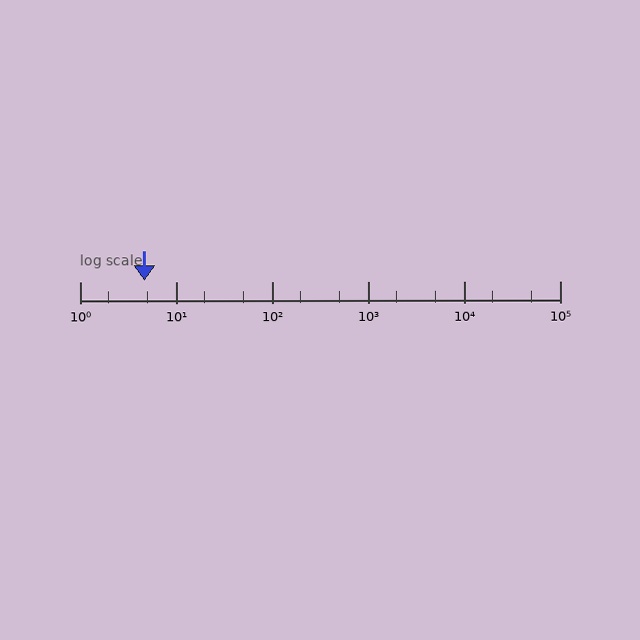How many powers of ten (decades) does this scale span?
The scale spans 5 decades, from 1 to 100000.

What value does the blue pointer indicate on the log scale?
The pointer indicates approximately 4.7.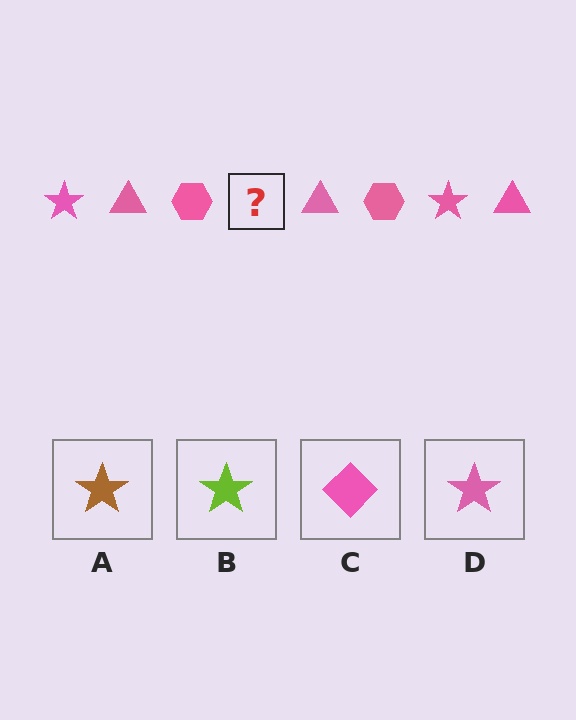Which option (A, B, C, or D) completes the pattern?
D.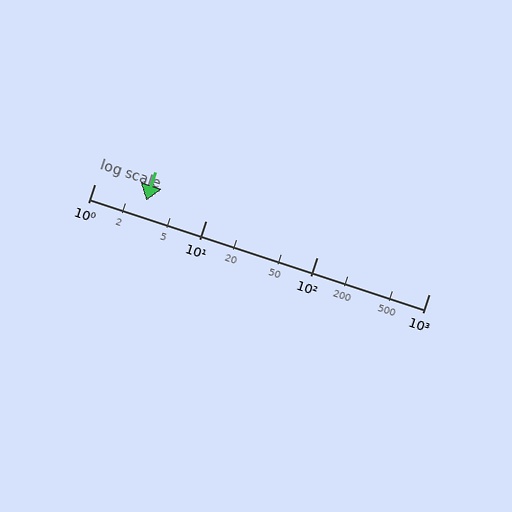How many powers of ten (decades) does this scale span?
The scale spans 3 decades, from 1 to 1000.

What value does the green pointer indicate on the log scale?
The pointer indicates approximately 2.9.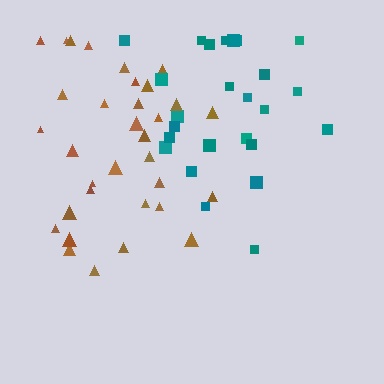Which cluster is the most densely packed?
Brown.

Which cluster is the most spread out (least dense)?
Teal.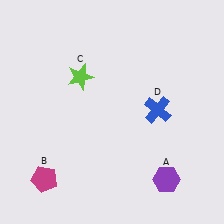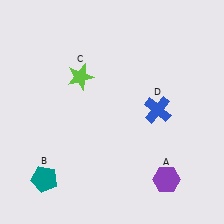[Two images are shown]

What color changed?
The pentagon (B) changed from magenta in Image 1 to teal in Image 2.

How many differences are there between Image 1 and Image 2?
There is 1 difference between the two images.